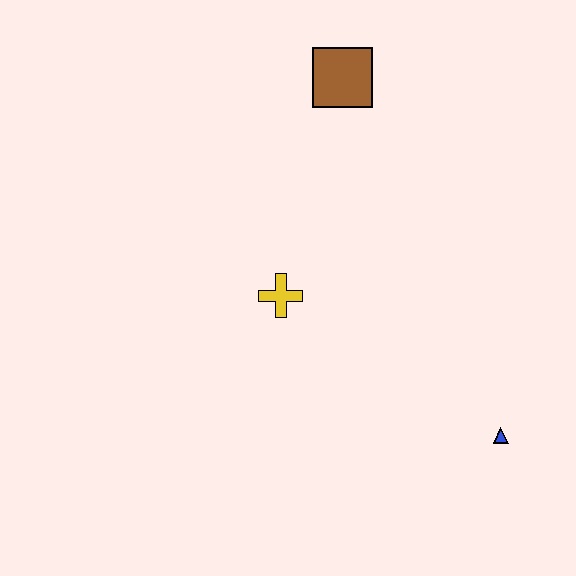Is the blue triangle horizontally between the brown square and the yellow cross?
No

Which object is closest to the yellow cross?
The brown square is closest to the yellow cross.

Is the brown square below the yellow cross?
No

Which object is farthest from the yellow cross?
The blue triangle is farthest from the yellow cross.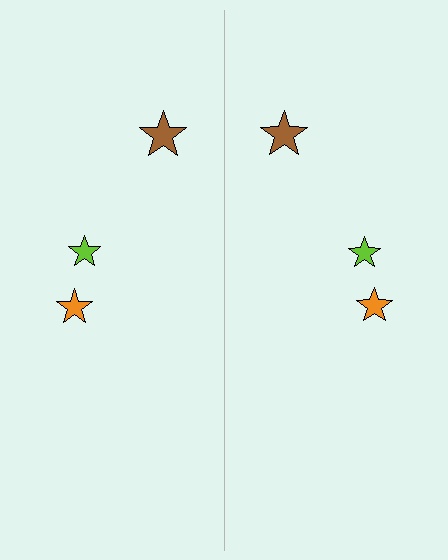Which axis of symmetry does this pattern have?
The pattern has a vertical axis of symmetry running through the center of the image.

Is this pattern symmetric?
Yes, this pattern has bilateral (reflection) symmetry.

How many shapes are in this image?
There are 6 shapes in this image.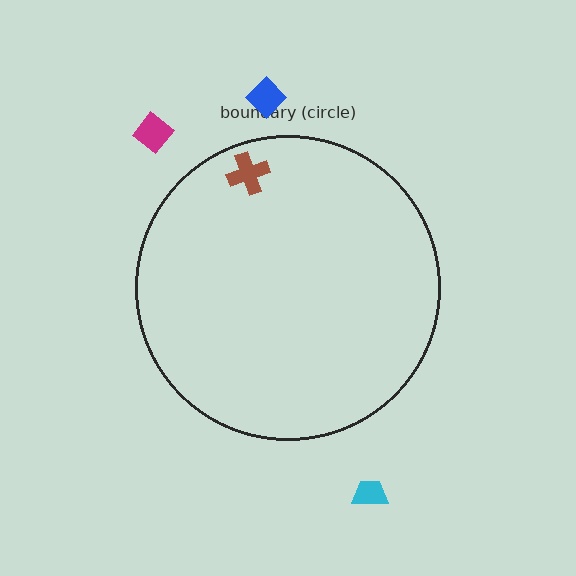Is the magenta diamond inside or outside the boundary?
Outside.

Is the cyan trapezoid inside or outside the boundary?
Outside.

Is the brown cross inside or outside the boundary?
Inside.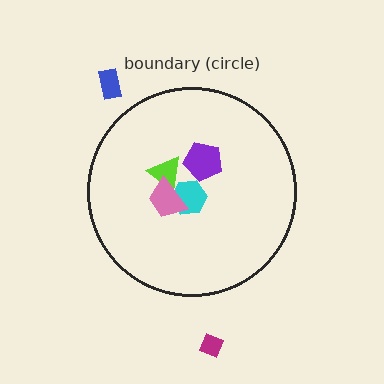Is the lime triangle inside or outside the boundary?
Inside.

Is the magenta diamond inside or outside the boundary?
Outside.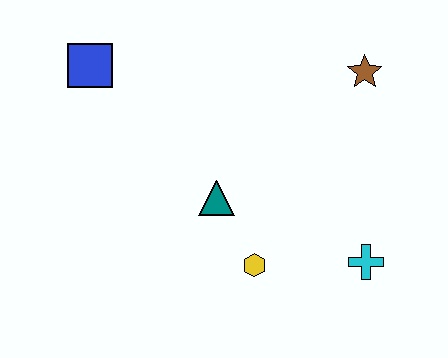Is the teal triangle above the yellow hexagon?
Yes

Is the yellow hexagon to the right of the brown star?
No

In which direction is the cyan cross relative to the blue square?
The cyan cross is to the right of the blue square.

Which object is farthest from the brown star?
The blue square is farthest from the brown star.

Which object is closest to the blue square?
The teal triangle is closest to the blue square.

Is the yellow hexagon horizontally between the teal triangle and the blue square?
No